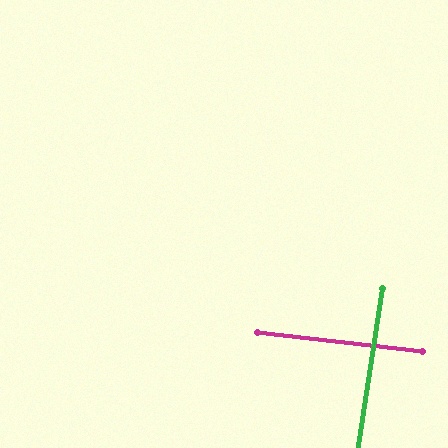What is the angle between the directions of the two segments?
Approximately 88 degrees.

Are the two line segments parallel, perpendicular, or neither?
Perpendicular — they meet at approximately 88°.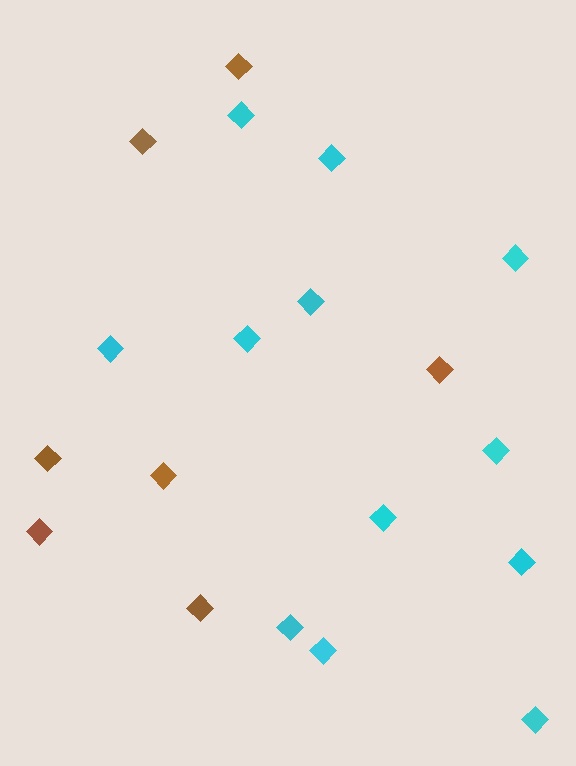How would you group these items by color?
There are 2 groups: one group of cyan diamonds (12) and one group of brown diamonds (7).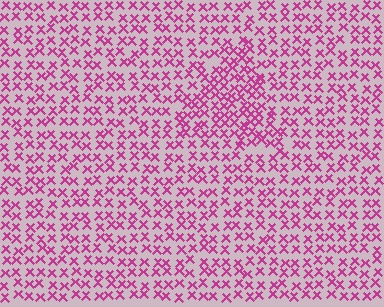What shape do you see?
I see a triangle.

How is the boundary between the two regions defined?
The boundary is defined by a change in element density (approximately 1.6x ratio). All elements are the same color, size, and shape.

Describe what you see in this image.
The image contains small magenta elements arranged at two different densities. A triangle-shaped region is visible where the elements are more densely packed than the surrounding area.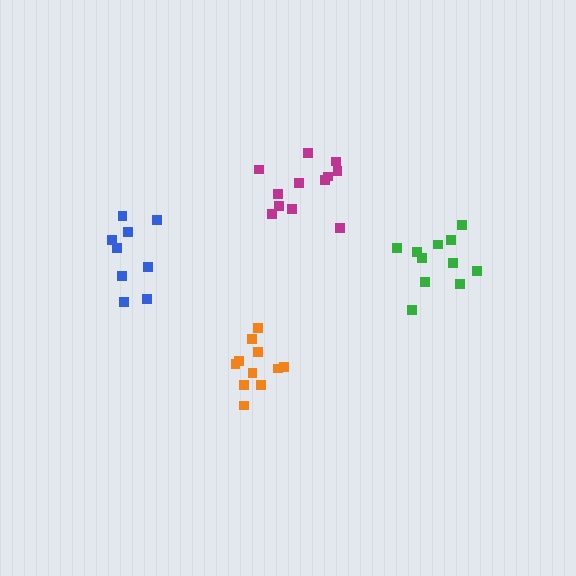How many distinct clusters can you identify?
There are 4 distinct clusters.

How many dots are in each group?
Group 1: 11 dots, Group 2: 9 dots, Group 3: 11 dots, Group 4: 12 dots (43 total).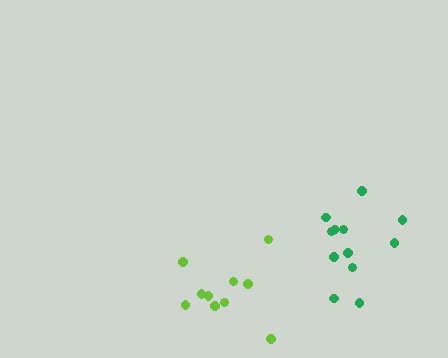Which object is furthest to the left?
The lime cluster is leftmost.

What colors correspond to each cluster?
The clusters are colored: green, lime.